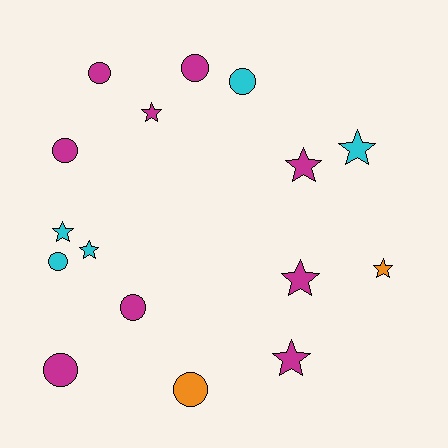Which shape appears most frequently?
Circle, with 8 objects.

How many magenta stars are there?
There are 4 magenta stars.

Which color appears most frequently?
Magenta, with 9 objects.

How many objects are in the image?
There are 16 objects.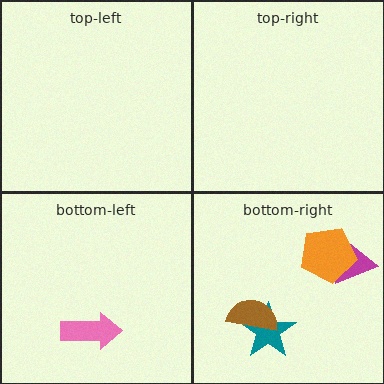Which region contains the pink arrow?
The bottom-left region.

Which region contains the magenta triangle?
The bottom-right region.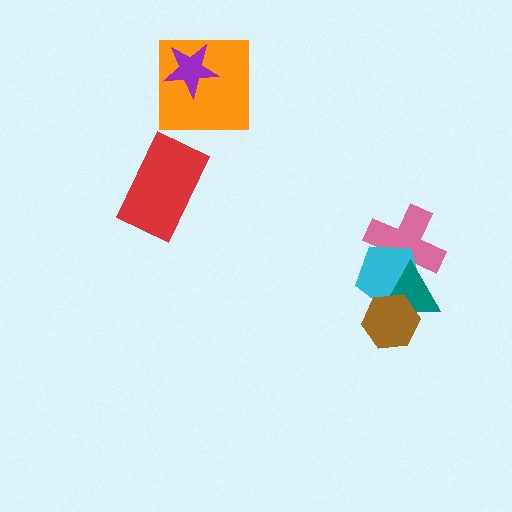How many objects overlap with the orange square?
1 object overlaps with the orange square.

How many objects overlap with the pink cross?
2 objects overlap with the pink cross.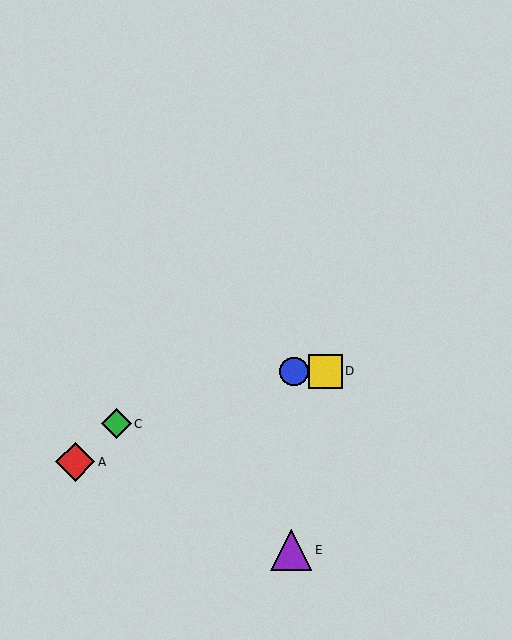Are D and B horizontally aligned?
Yes, both are at y≈371.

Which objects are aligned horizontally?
Objects B, D are aligned horizontally.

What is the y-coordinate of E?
Object E is at y≈550.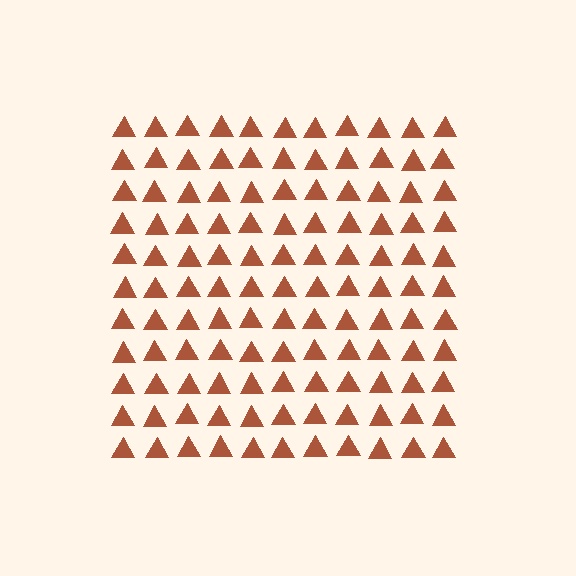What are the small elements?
The small elements are triangles.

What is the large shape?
The large shape is a square.